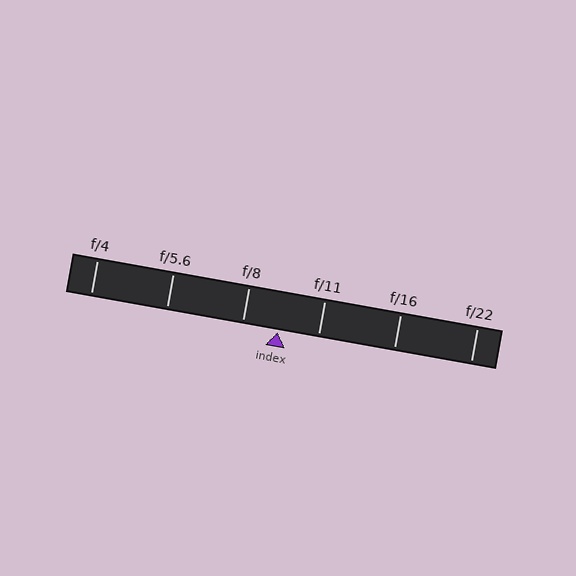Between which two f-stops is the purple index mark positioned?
The index mark is between f/8 and f/11.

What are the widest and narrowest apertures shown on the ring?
The widest aperture shown is f/4 and the narrowest is f/22.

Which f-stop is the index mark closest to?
The index mark is closest to f/8.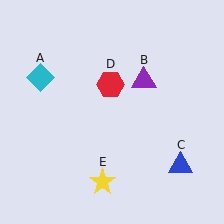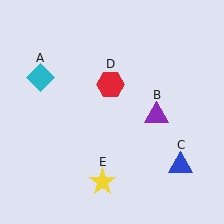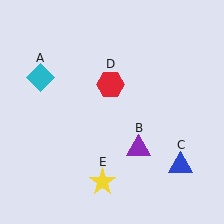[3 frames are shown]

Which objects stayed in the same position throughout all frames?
Cyan diamond (object A) and blue triangle (object C) and red hexagon (object D) and yellow star (object E) remained stationary.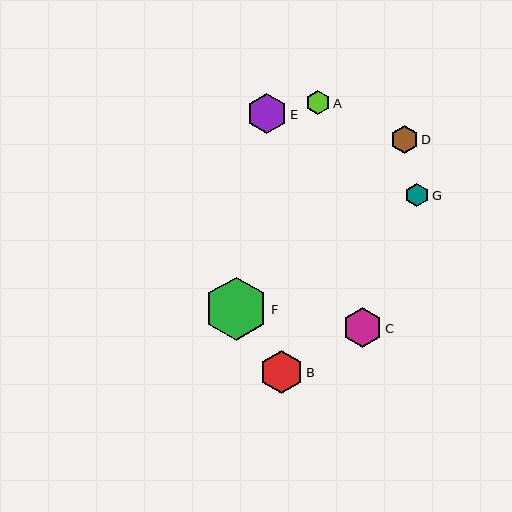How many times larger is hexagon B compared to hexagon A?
Hexagon B is approximately 1.8 times the size of hexagon A.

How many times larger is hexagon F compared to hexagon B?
Hexagon F is approximately 1.4 times the size of hexagon B.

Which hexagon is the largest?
Hexagon F is the largest with a size of approximately 64 pixels.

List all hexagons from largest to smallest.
From largest to smallest: F, B, E, C, D, A, G.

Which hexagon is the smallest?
Hexagon G is the smallest with a size of approximately 23 pixels.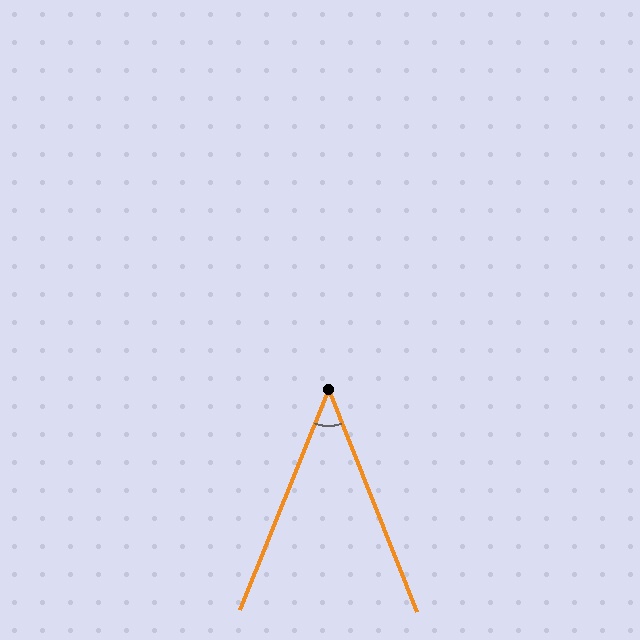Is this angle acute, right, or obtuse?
It is acute.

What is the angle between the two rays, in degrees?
Approximately 43 degrees.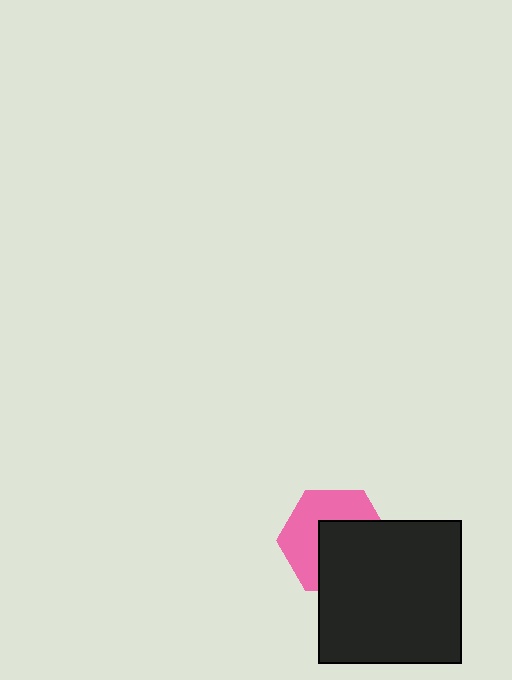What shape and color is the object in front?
The object in front is a black square.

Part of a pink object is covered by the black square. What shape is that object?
It is a hexagon.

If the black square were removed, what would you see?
You would see the complete pink hexagon.